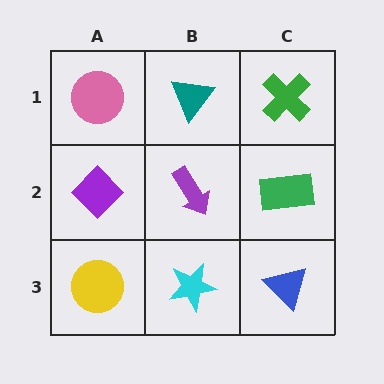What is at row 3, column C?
A blue triangle.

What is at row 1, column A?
A pink circle.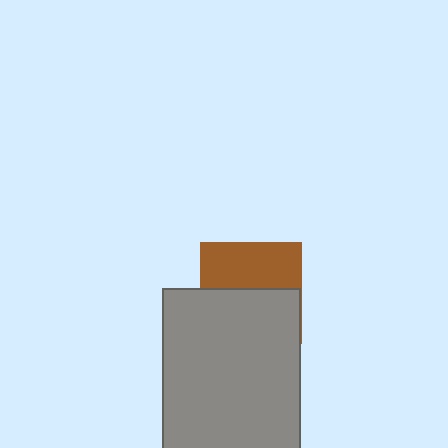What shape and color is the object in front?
The object in front is a gray rectangle.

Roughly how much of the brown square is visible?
About half of it is visible (roughly 45%).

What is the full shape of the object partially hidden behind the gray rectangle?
The partially hidden object is a brown square.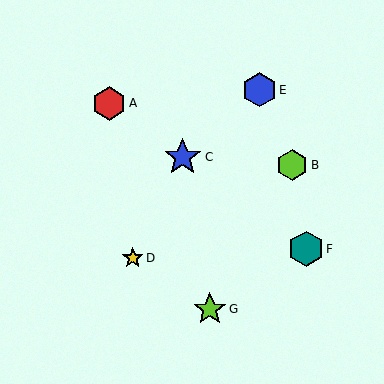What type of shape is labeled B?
Shape B is a lime hexagon.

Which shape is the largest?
The blue star (labeled C) is the largest.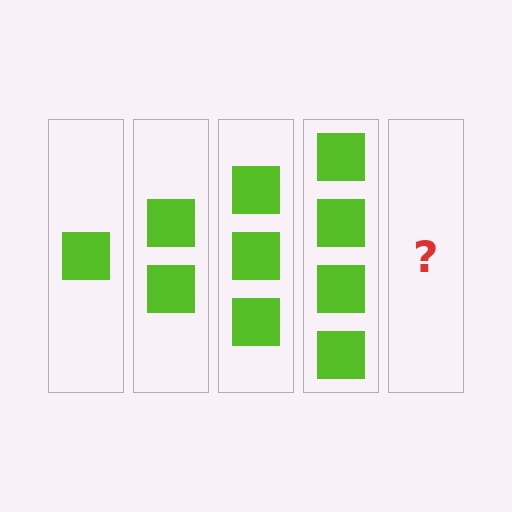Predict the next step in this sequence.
The next step is 5 squares.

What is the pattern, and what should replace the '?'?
The pattern is that each step adds one more square. The '?' should be 5 squares.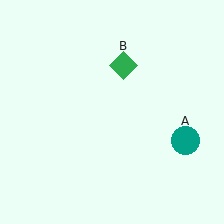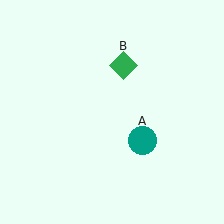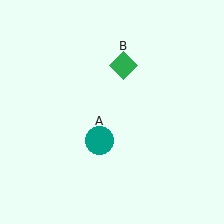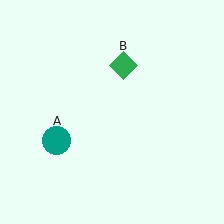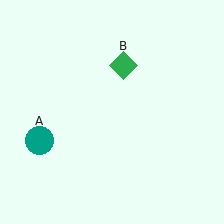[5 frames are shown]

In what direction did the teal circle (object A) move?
The teal circle (object A) moved left.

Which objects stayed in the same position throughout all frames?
Green diamond (object B) remained stationary.